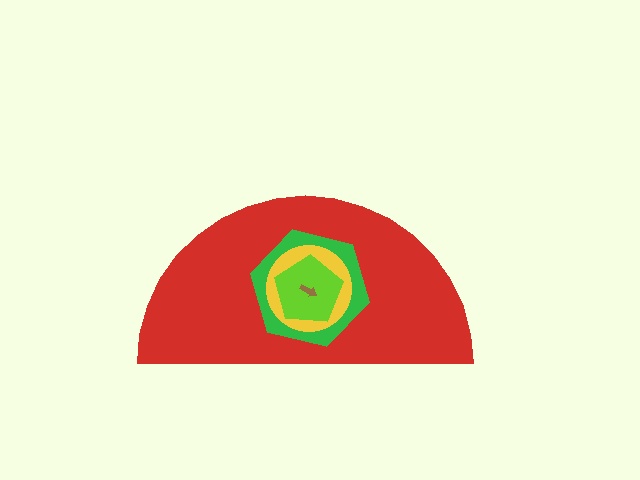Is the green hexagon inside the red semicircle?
Yes.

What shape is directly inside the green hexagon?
The yellow circle.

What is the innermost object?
The brown arrow.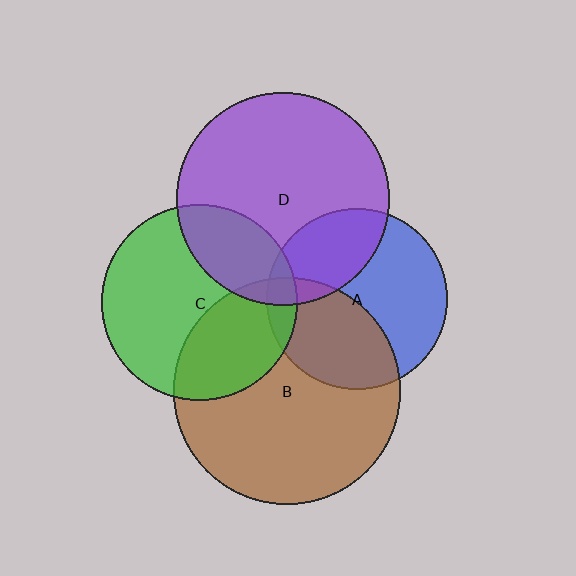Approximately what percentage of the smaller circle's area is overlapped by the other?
Approximately 5%.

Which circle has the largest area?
Circle B (brown).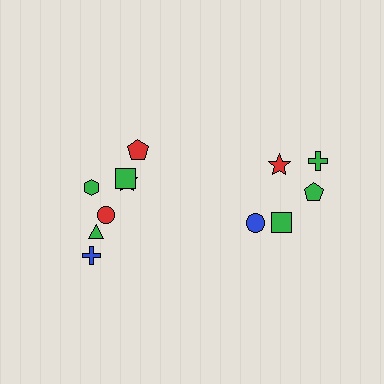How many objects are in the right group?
There are 5 objects.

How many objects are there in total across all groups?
There are 12 objects.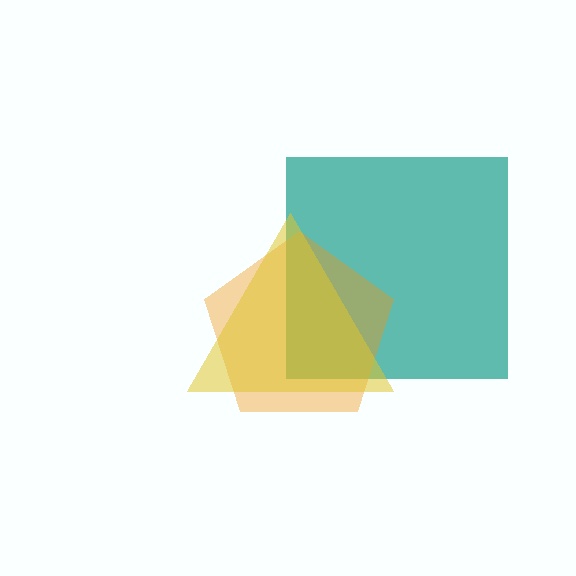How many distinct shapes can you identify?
There are 3 distinct shapes: a teal square, an orange pentagon, a yellow triangle.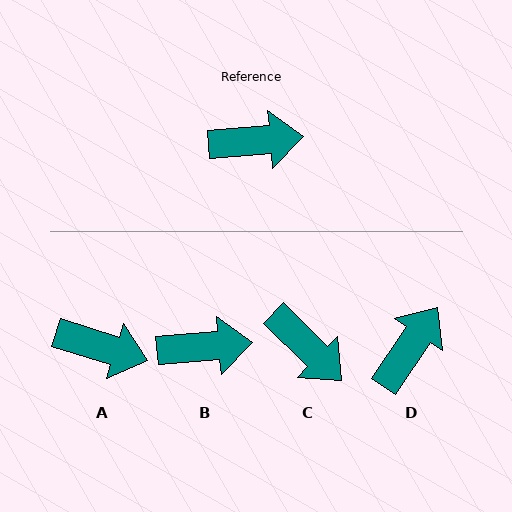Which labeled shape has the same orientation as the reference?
B.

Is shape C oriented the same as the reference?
No, it is off by about 49 degrees.